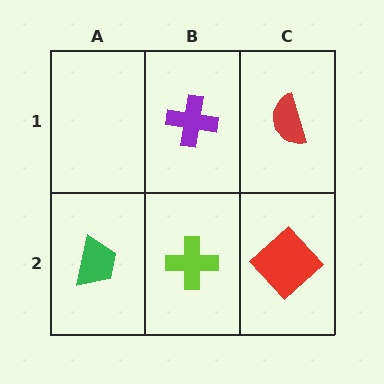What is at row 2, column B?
A lime cross.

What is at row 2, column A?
A green trapezoid.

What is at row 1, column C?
A red semicircle.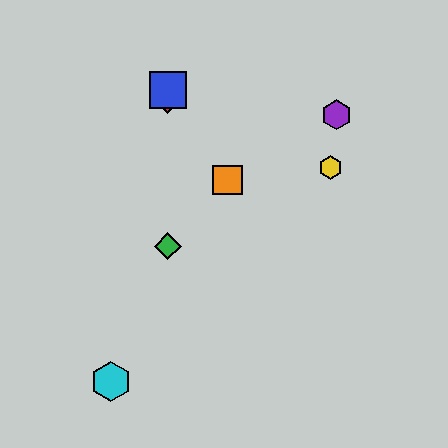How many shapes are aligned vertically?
3 shapes (the red diamond, the blue square, the green diamond) are aligned vertically.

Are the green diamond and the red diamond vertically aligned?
Yes, both are at x≈168.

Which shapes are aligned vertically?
The red diamond, the blue square, the green diamond are aligned vertically.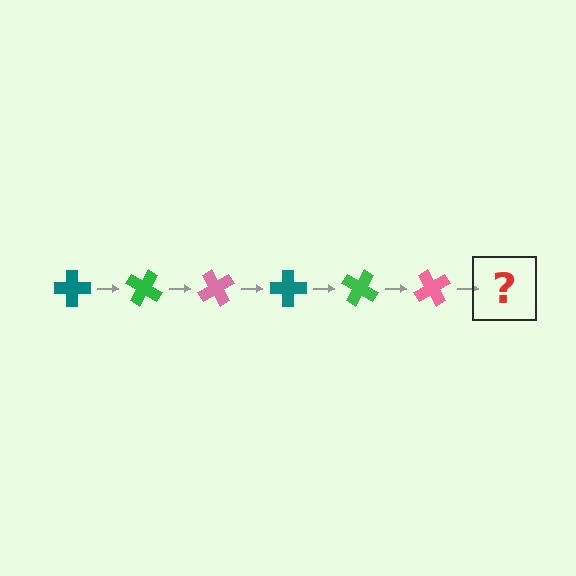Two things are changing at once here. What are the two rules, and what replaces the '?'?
The two rules are that it rotates 30 degrees each step and the color cycles through teal, green, and pink. The '?' should be a teal cross, rotated 180 degrees from the start.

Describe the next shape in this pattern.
It should be a teal cross, rotated 180 degrees from the start.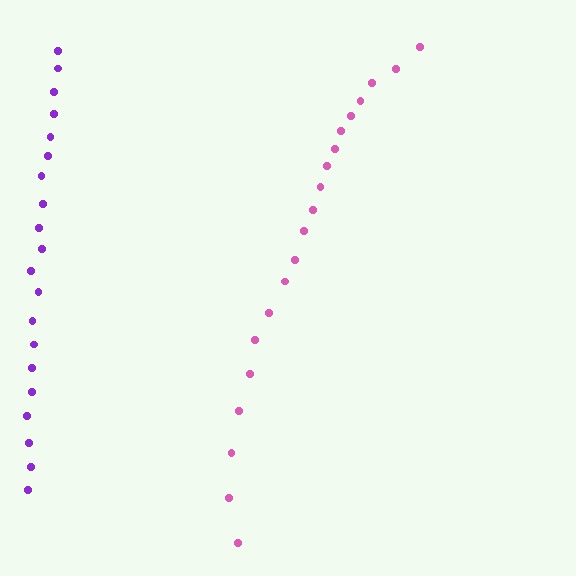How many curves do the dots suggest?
There are 2 distinct paths.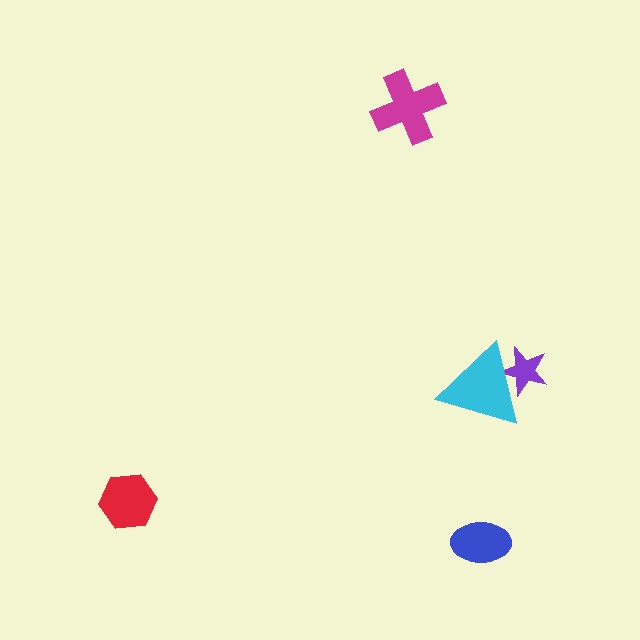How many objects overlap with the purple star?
1 object overlaps with the purple star.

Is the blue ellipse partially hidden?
No, no other shape covers it.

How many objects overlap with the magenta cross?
0 objects overlap with the magenta cross.